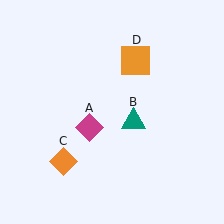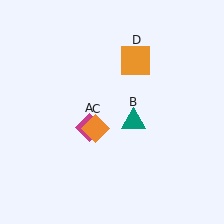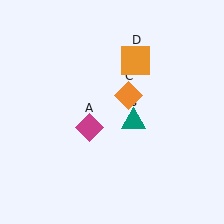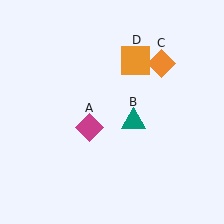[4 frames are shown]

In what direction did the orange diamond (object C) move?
The orange diamond (object C) moved up and to the right.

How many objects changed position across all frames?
1 object changed position: orange diamond (object C).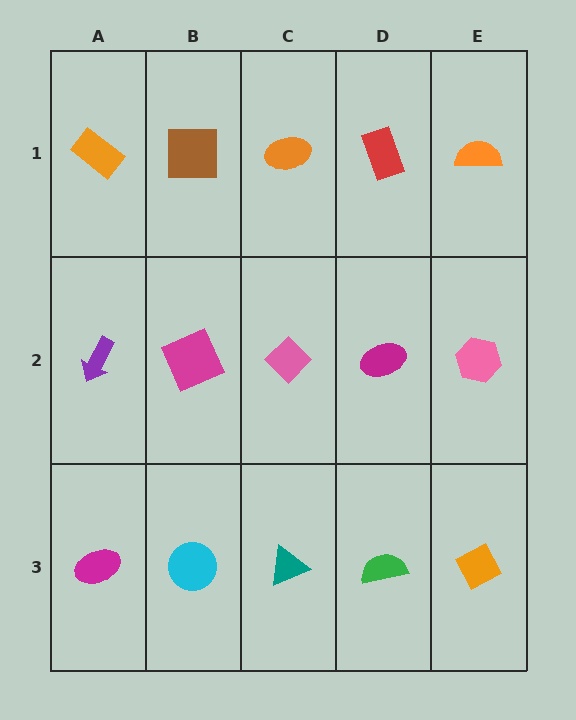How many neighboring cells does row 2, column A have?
3.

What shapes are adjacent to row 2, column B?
A brown square (row 1, column B), a cyan circle (row 3, column B), a purple arrow (row 2, column A), a pink diamond (row 2, column C).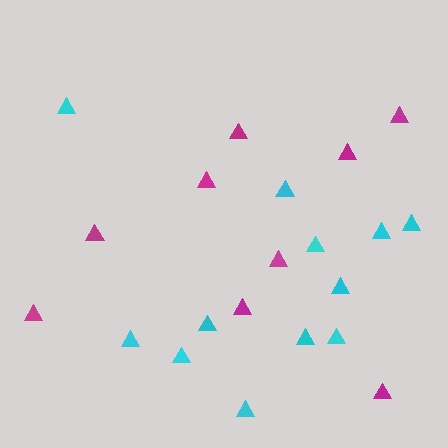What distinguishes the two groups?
There are 2 groups: one group of cyan triangles (12) and one group of magenta triangles (9).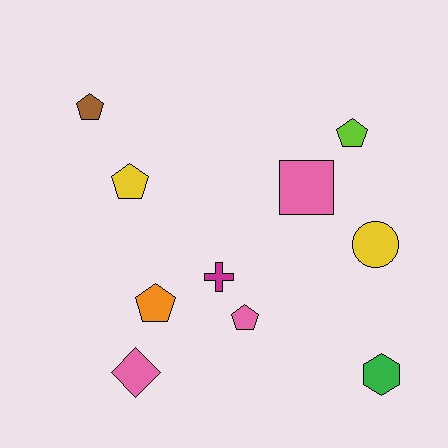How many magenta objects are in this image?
There is 1 magenta object.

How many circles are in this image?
There is 1 circle.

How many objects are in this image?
There are 10 objects.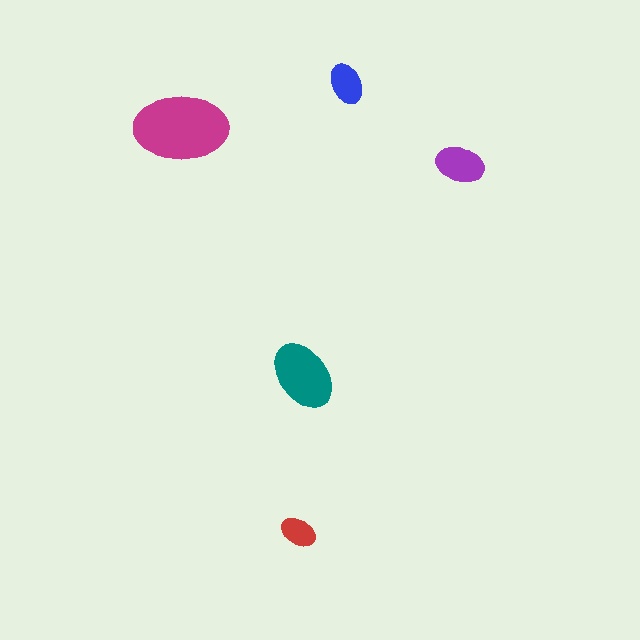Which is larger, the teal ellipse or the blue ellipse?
The teal one.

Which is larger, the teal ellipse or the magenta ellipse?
The magenta one.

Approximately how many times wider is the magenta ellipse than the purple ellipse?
About 2 times wider.